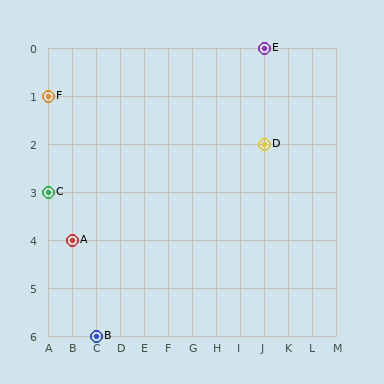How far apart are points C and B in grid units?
Points C and B are 2 columns and 3 rows apart (about 3.6 grid units diagonally).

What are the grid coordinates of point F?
Point F is at grid coordinates (A, 1).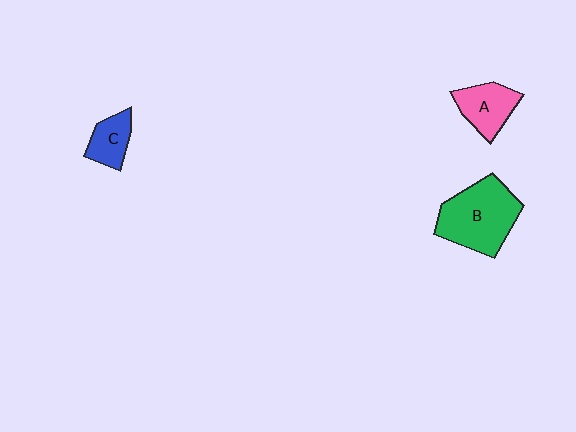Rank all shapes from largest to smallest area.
From largest to smallest: B (green), A (pink), C (blue).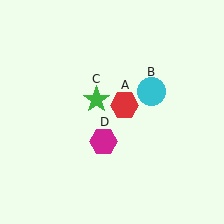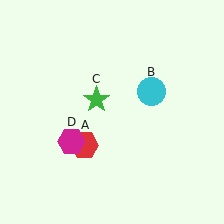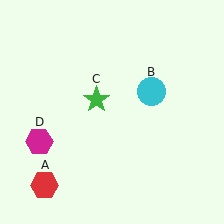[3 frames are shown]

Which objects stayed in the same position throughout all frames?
Cyan circle (object B) and green star (object C) remained stationary.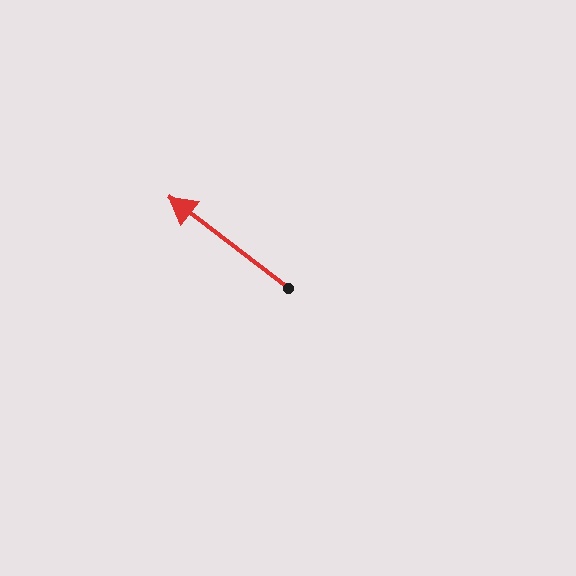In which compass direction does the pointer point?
Northwest.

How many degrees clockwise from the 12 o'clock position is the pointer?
Approximately 307 degrees.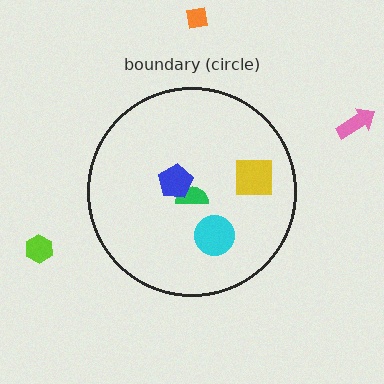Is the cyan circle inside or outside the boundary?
Inside.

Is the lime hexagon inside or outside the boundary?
Outside.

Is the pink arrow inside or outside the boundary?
Outside.